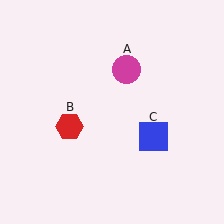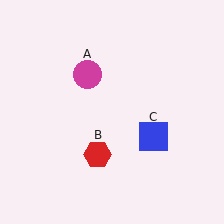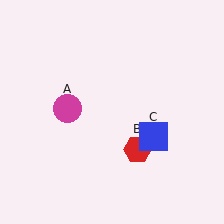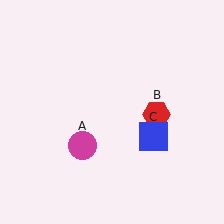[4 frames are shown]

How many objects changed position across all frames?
2 objects changed position: magenta circle (object A), red hexagon (object B).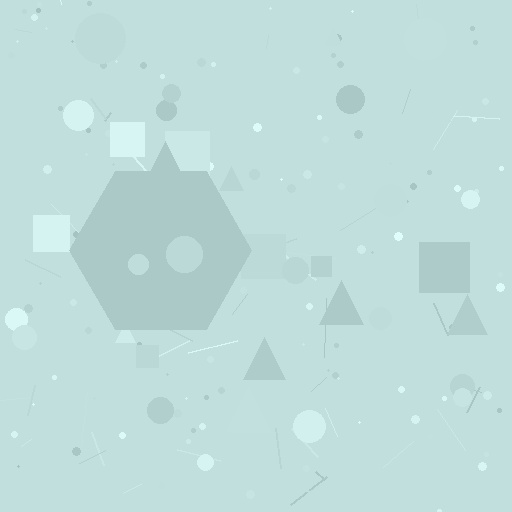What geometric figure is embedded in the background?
A hexagon is embedded in the background.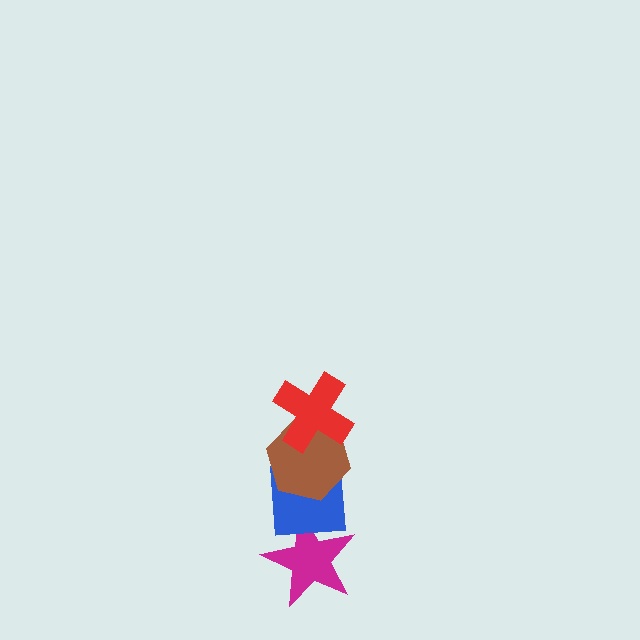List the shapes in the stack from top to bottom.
From top to bottom: the red cross, the brown hexagon, the blue square, the magenta star.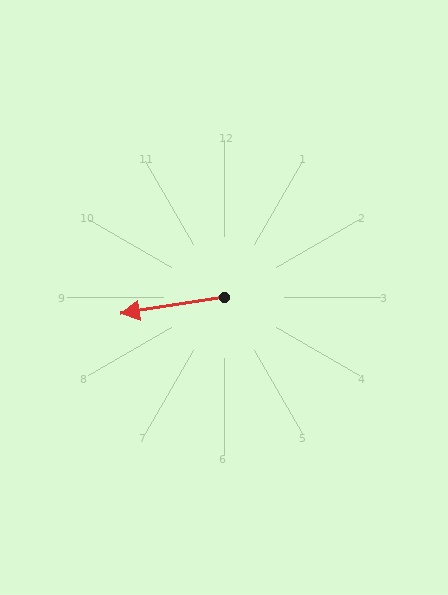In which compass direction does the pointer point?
West.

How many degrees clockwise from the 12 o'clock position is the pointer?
Approximately 261 degrees.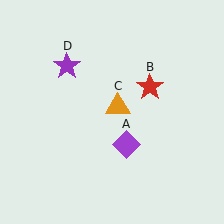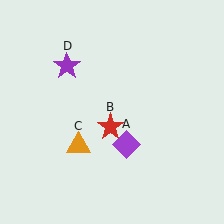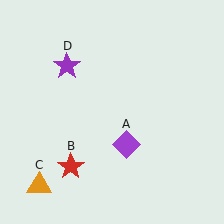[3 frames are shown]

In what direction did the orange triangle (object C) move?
The orange triangle (object C) moved down and to the left.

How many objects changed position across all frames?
2 objects changed position: red star (object B), orange triangle (object C).